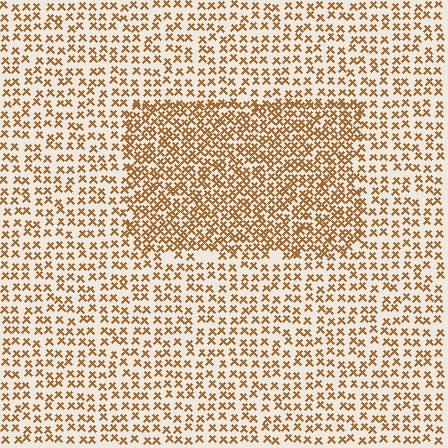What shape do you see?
I see a rectangle.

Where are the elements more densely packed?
The elements are more densely packed inside the rectangle boundary.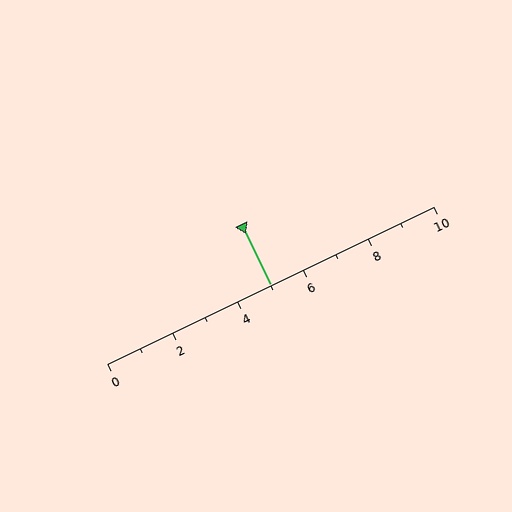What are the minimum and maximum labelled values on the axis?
The axis runs from 0 to 10.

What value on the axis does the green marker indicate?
The marker indicates approximately 5.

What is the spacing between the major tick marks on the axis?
The major ticks are spaced 2 apart.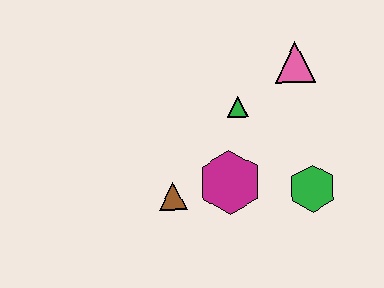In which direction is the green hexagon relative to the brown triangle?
The green hexagon is to the right of the brown triangle.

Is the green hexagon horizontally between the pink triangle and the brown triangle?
No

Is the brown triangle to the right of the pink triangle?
No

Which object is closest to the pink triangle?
The green triangle is closest to the pink triangle.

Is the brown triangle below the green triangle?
Yes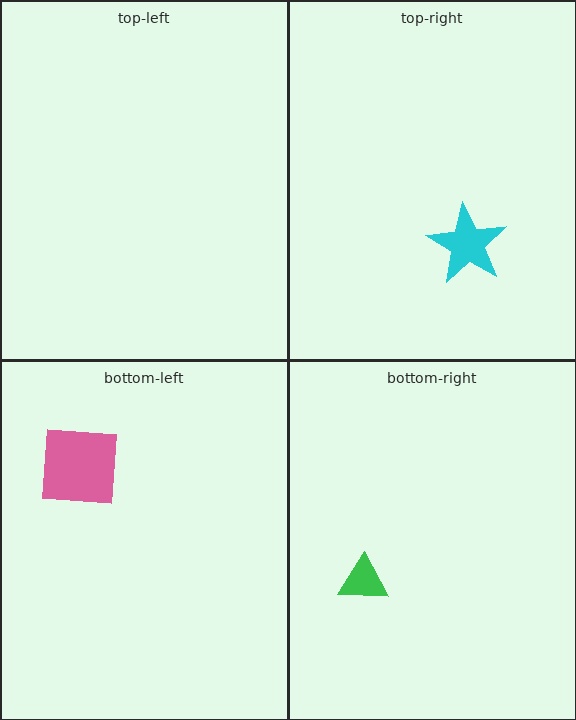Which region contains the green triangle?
The bottom-right region.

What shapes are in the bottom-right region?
The green triangle.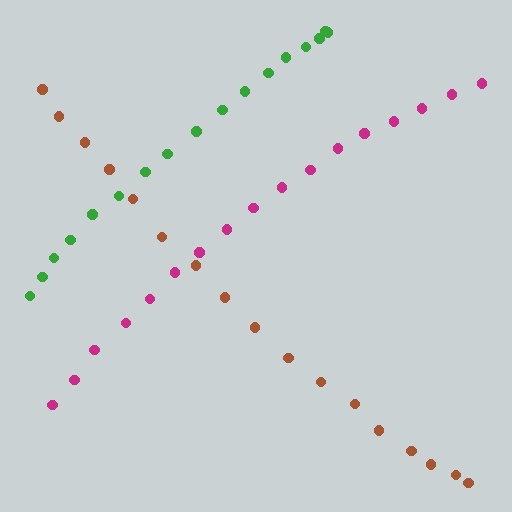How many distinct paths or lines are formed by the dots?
There are 3 distinct paths.